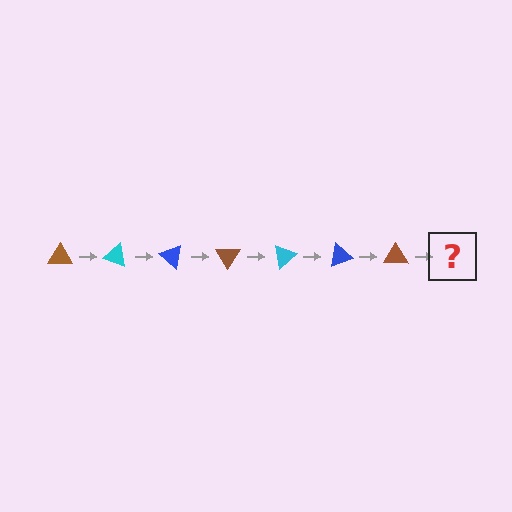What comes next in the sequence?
The next element should be a cyan triangle, rotated 140 degrees from the start.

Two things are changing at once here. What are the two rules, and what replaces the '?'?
The two rules are that it rotates 20 degrees each step and the color cycles through brown, cyan, and blue. The '?' should be a cyan triangle, rotated 140 degrees from the start.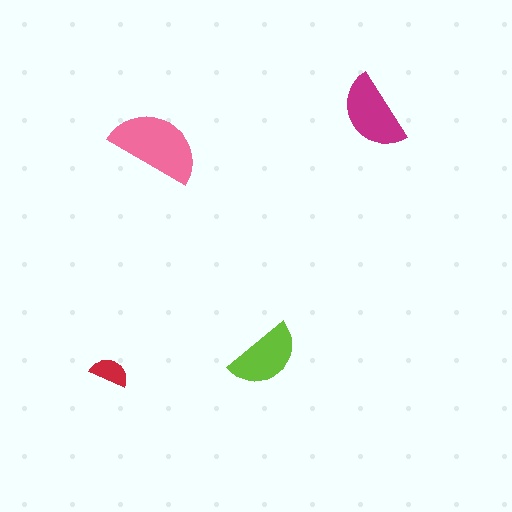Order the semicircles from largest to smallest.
the pink one, the magenta one, the lime one, the red one.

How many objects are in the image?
There are 4 objects in the image.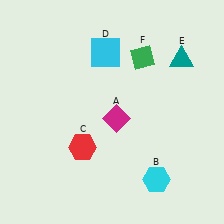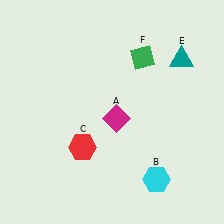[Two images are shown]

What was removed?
The cyan square (D) was removed in Image 2.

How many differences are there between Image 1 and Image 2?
There is 1 difference between the two images.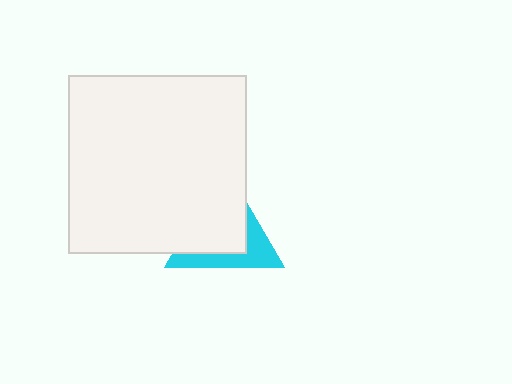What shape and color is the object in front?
The object in front is a white square.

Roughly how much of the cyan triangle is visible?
A small part of it is visible (roughly 37%).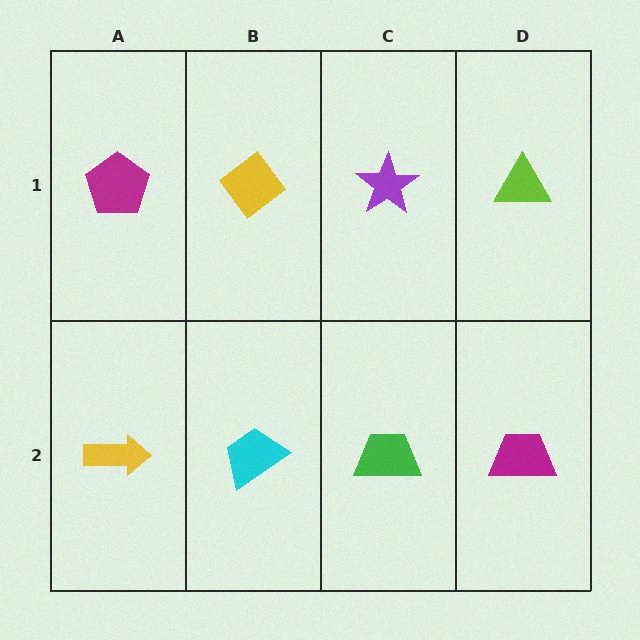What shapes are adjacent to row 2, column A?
A magenta pentagon (row 1, column A), a cyan trapezoid (row 2, column B).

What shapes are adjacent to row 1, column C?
A green trapezoid (row 2, column C), a yellow diamond (row 1, column B), a lime triangle (row 1, column D).